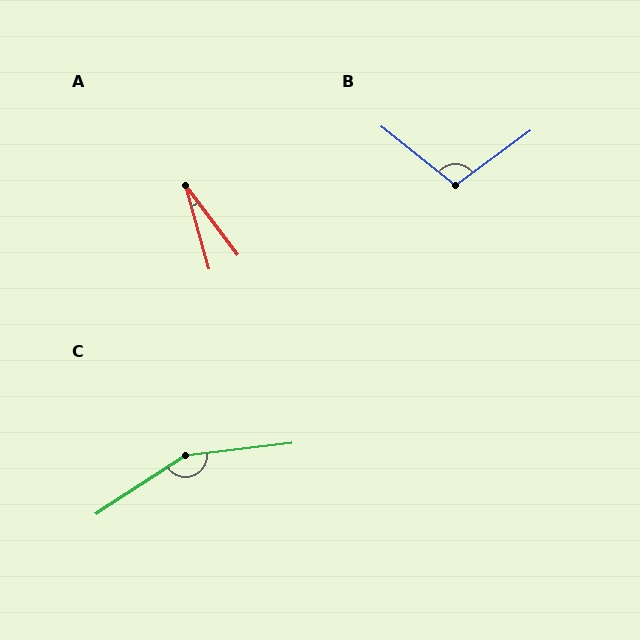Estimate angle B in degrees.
Approximately 105 degrees.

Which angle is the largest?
C, at approximately 153 degrees.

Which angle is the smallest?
A, at approximately 22 degrees.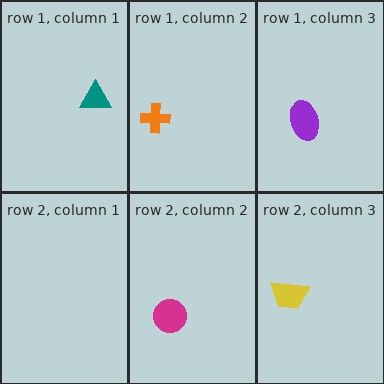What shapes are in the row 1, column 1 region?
The teal triangle.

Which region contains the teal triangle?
The row 1, column 1 region.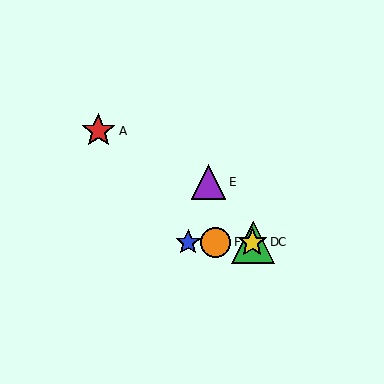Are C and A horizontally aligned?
No, C is at y≈242 and A is at y≈131.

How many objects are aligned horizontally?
4 objects (B, C, D, F) are aligned horizontally.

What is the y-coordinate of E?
Object E is at y≈182.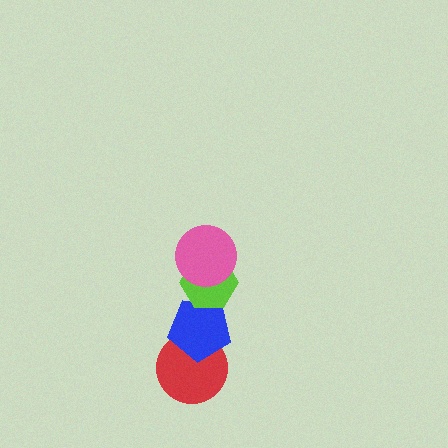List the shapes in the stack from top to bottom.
From top to bottom: the pink circle, the lime hexagon, the blue pentagon, the red circle.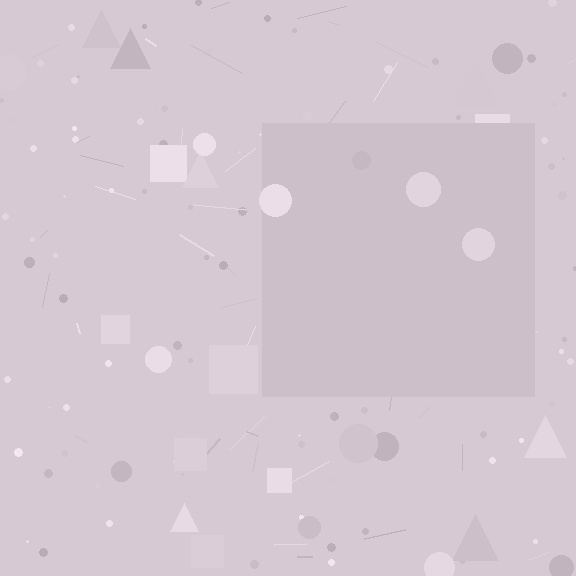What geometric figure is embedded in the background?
A square is embedded in the background.